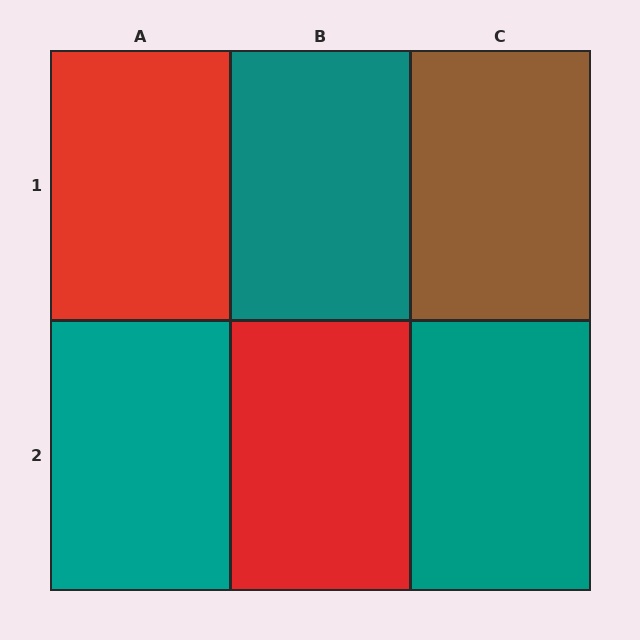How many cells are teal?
3 cells are teal.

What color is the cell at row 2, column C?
Teal.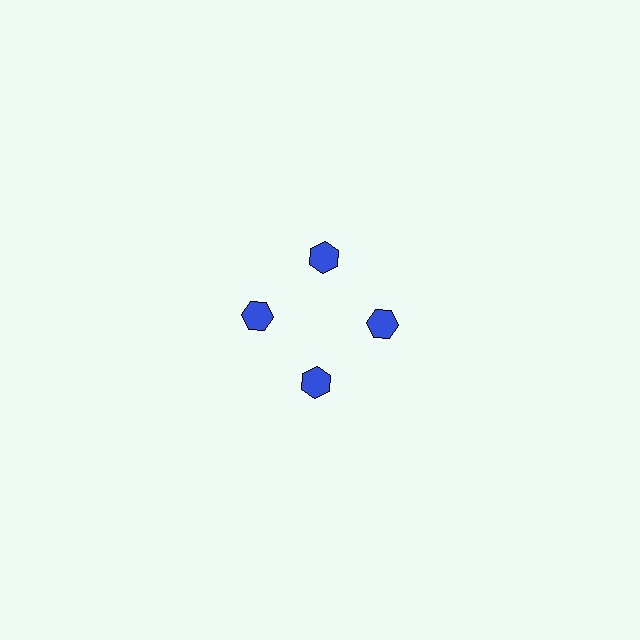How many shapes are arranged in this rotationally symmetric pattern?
There are 4 shapes, arranged in 4 groups of 1.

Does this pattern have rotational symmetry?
Yes, this pattern has 4-fold rotational symmetry. It looks the same after rotating 90 degrees around the center.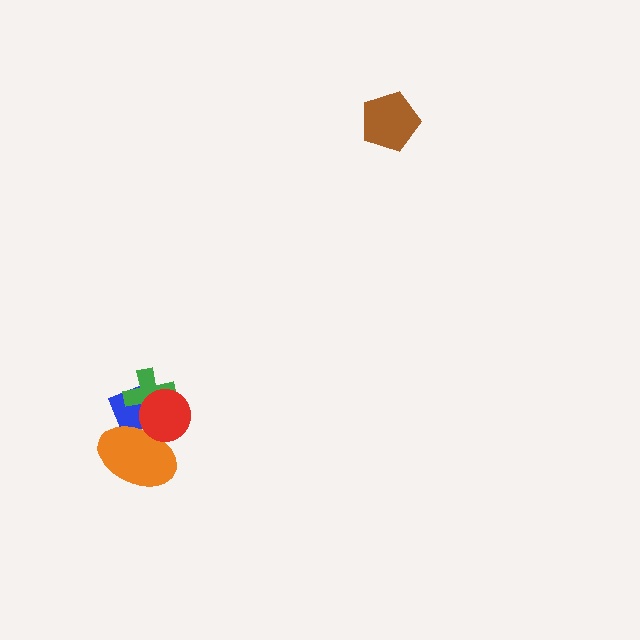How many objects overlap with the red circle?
3 objects overlap with the red circle.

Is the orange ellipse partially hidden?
Yes, it is partially covered by another shape.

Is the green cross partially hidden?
Yes, it is partially covered by another shape.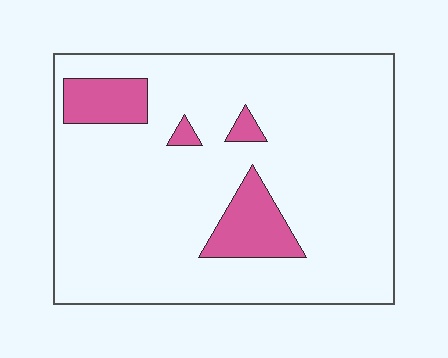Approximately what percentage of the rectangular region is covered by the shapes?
Approximately 10%.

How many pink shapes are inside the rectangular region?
4.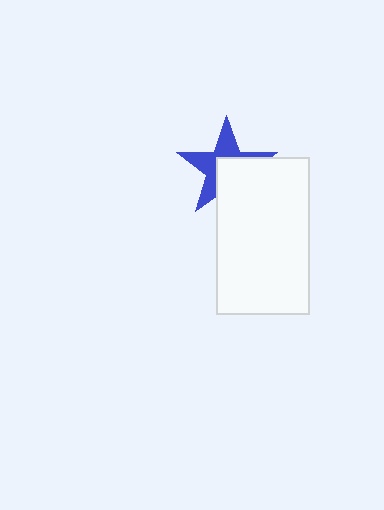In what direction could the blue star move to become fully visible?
The blue star could move toward the upper-left. That would shift it out from behind the white rectangle entirely.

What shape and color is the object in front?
The object in front is a white rectangle.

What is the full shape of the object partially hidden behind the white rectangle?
The partially hidden object is a blue star.